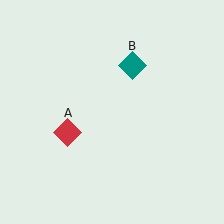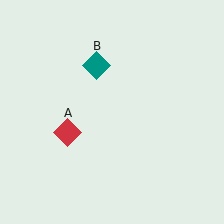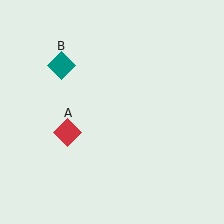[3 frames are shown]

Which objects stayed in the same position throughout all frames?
Red diamond (object A) remained stationary.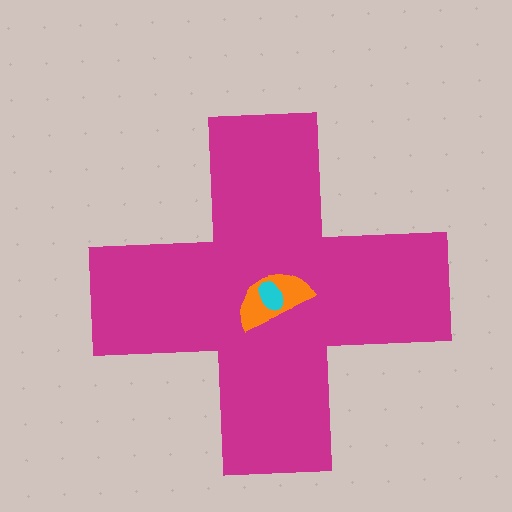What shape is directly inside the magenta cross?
The orange semicircle.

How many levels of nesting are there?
3.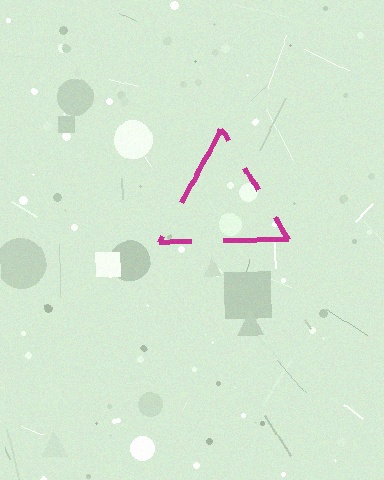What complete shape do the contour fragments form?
The contour fragments form a triangle.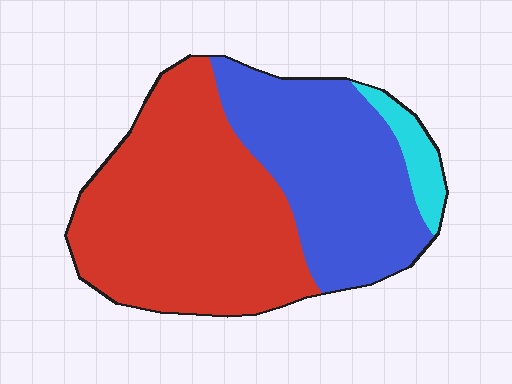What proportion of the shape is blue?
Blue covers about 40% of the shape.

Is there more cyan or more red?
Red.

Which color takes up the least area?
Cyan, at roughly 5%.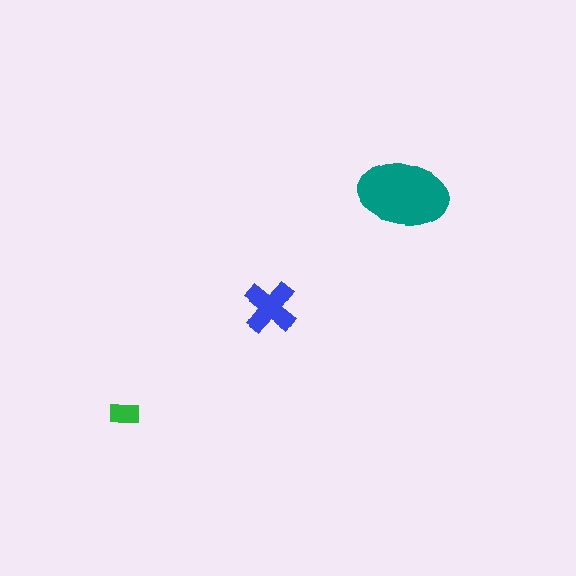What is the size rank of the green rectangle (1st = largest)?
3rd.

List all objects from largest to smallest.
The teal ellipse, the blue cross, the green rectangle.